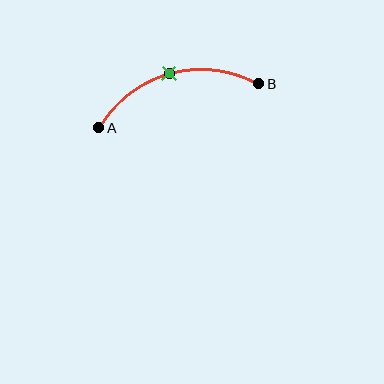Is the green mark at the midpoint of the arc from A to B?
Yes. The green mark lies on the arc at equal arc-length from both A and B — it is the arc midpoint.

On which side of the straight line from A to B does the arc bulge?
The arc bulges above the straight line connecting A and B.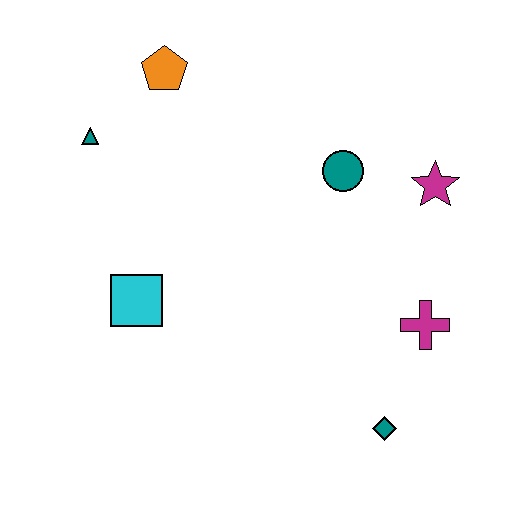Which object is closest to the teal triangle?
The orange pentagon is closest to the teal triangle.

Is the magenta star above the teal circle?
No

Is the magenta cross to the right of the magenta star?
No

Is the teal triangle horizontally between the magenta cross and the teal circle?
No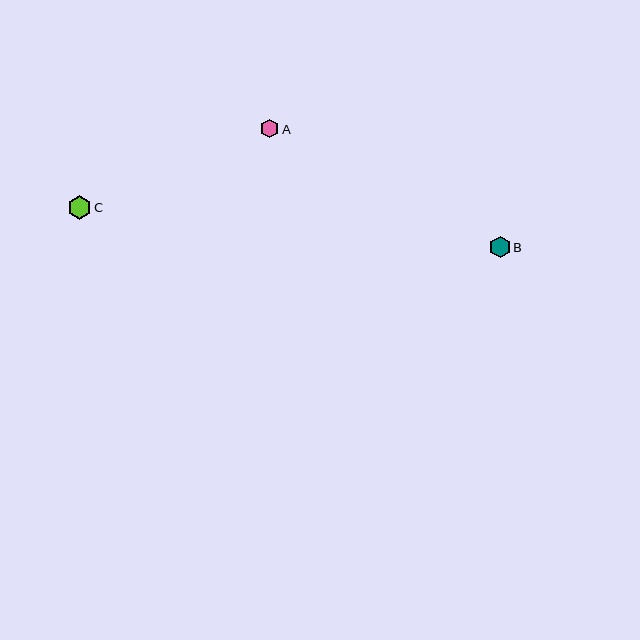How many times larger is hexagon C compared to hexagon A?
Hexagon C is approximately 1.3 times the size of hexagon A.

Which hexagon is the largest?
Hexagon C is the largest with a size of approximately 24 pixels.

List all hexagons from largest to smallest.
From largest to smallest: C, B, A.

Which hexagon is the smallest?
Hexagon A is the smallest with a size of approximately 18 pixels.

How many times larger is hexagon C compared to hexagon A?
Hexagon C is approximately 1.3 times the size of hexagon A.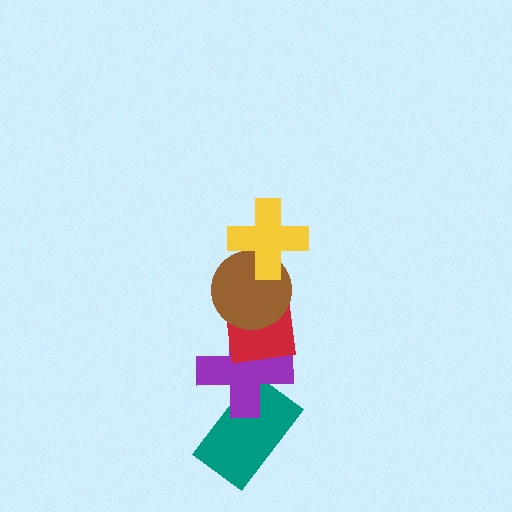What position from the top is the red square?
The red square is 3rd from the top.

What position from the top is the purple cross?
The purple cross is 4th from the top.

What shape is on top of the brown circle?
The yellow cross is on top of the brown circle.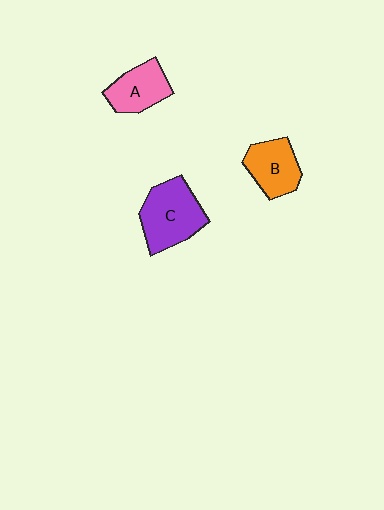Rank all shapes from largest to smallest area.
From largest to smallest: C (purple), B (orange), A (pink).